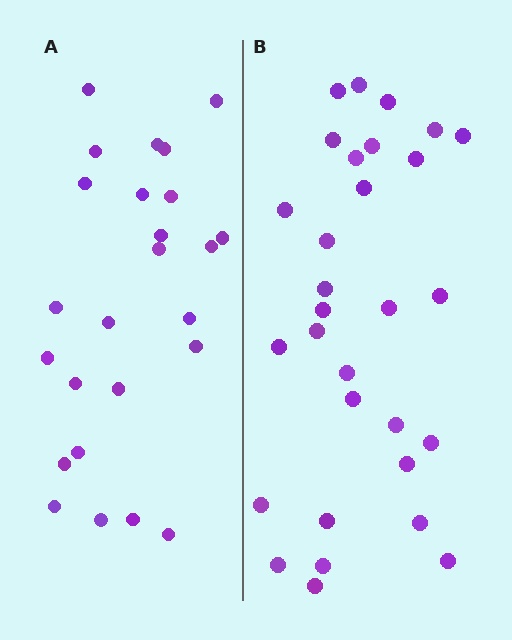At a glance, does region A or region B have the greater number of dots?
Region B (the right region) has more dots.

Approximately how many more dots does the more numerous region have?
Region B has about 5 more dots than region A.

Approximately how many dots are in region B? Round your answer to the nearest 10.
About 30 dots.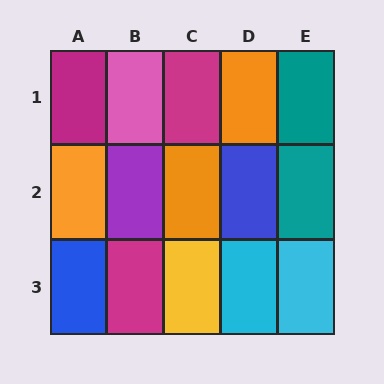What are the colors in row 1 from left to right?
Magenta, pink, magenta, orange, teal.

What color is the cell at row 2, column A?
Orange.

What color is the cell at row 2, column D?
Blue.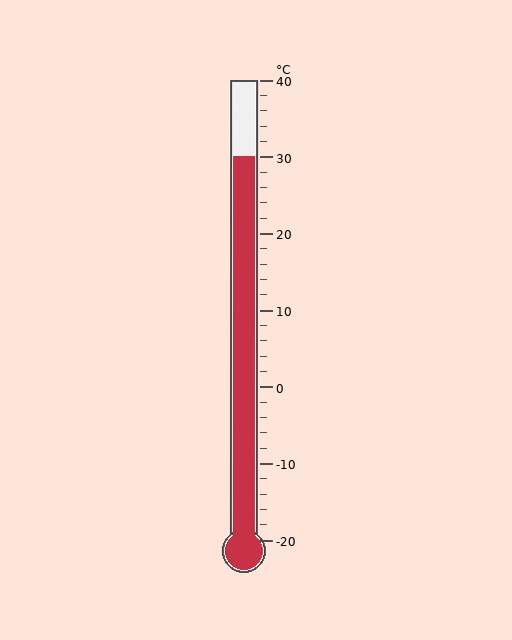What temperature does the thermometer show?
The thermometer shows approximately 30°C.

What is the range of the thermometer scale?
The thermometer scale ranges from -20°C to 40°C.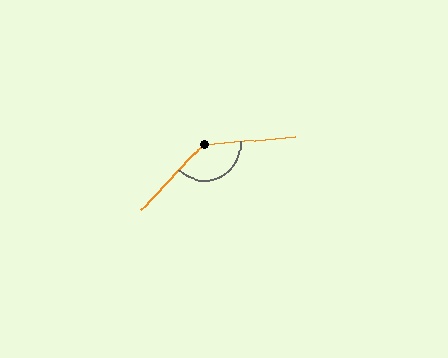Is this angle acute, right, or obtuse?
It is obtuse.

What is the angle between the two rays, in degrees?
Approximately 140 degrees.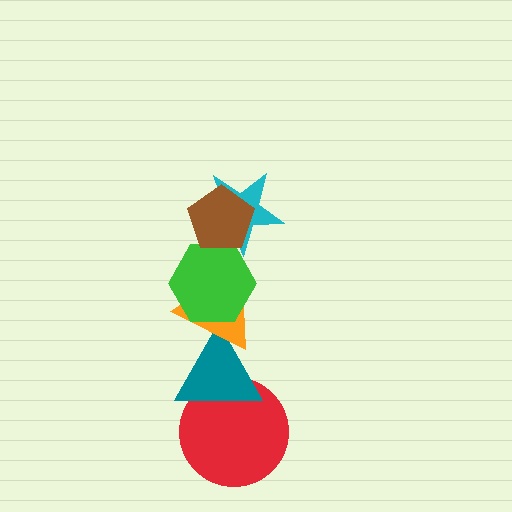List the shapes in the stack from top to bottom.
From top to bottom: the brown pentagon, the cyan star, the green hexagon, the orange triangle, the teal triangle, the red circle.